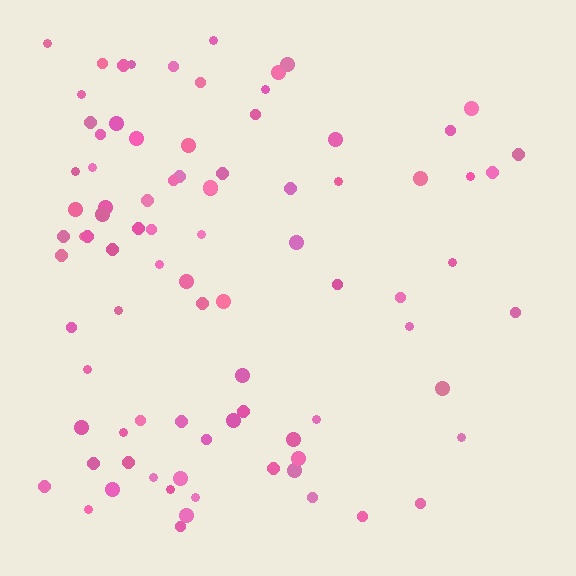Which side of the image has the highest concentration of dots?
The left.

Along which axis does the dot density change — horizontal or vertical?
Horizontal.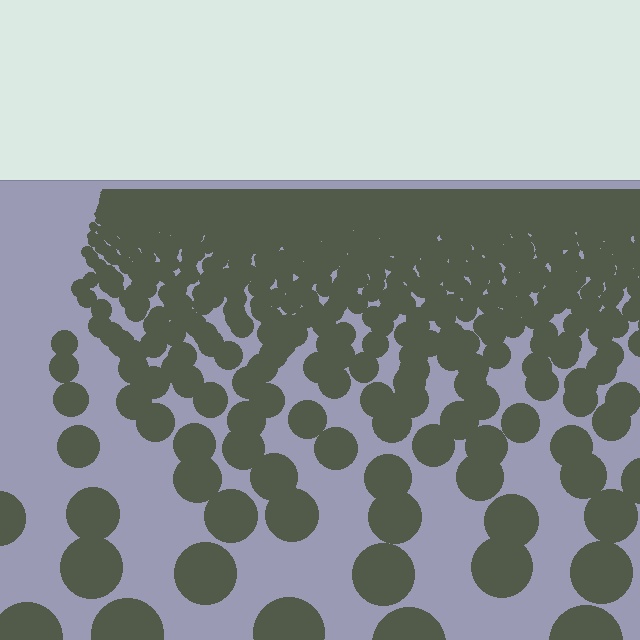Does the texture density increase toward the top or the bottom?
Density increases toward the top.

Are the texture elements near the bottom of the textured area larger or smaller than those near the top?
Larger. Near the bottom, elements are closer to the viewer and appear at a bigger on-screen size.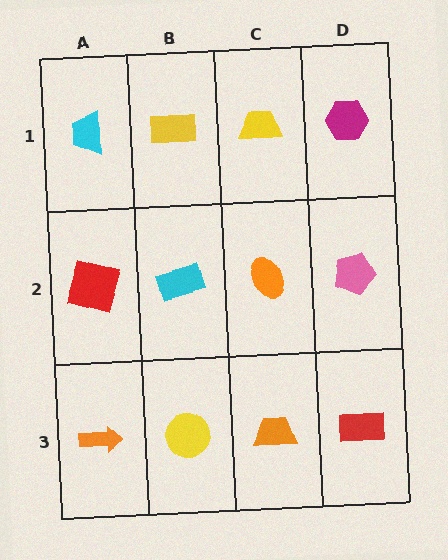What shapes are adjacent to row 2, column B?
A yellow rectangle (row 1, column B), a yellow circle (row 3, column B), a red square (row 2, column A), an orange ellipse (row 2, column C).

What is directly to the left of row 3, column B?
An orange arrow.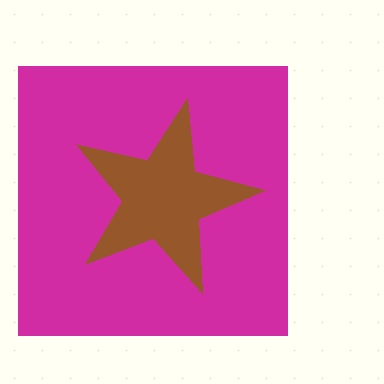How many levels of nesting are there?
2.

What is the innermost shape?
The brown star.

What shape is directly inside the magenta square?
The brown star.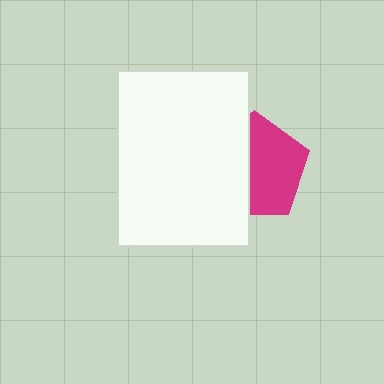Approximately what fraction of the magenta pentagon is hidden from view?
Roughly 44% of the magenta pentagon is hidden behind the white rectangle.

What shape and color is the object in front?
The object in front is a white rectangle.